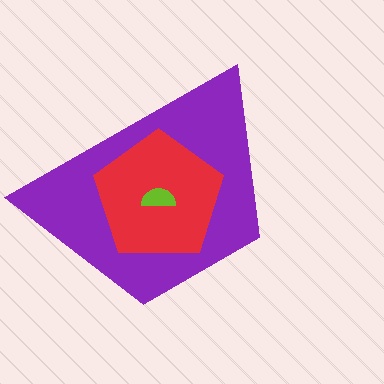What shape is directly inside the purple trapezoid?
The red pentagon.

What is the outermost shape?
The purple trapezoid.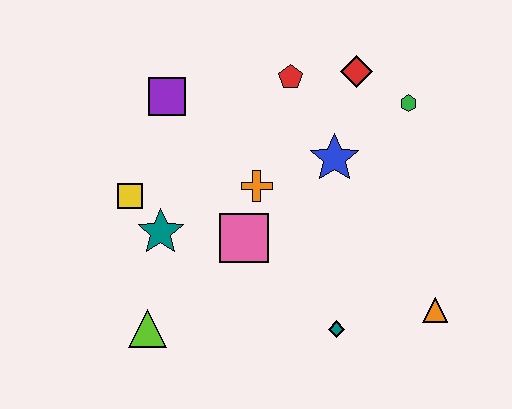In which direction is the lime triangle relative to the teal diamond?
The lime triangle is to the left of the teal diamond.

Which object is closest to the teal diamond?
The orange triangle is closest to the teal diamond.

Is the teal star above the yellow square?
No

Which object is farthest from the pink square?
The green hexagon is farthest from the pink square.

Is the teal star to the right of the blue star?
No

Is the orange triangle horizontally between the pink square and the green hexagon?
No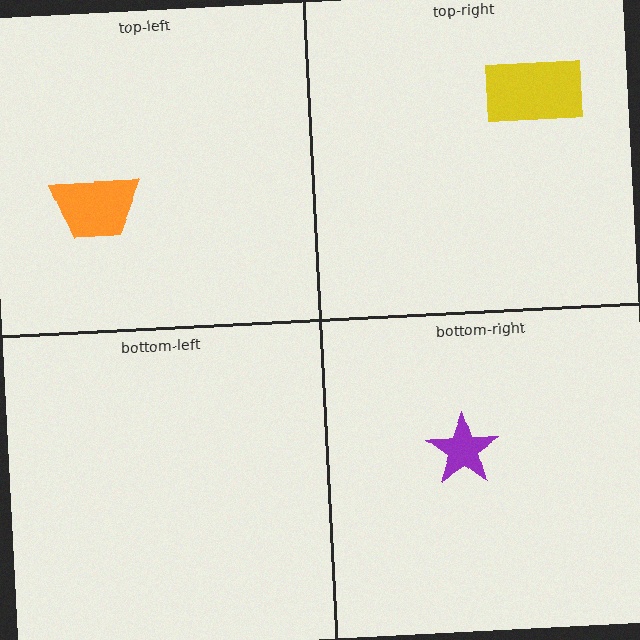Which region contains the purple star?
The bottom-right region.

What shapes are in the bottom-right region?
The purple star.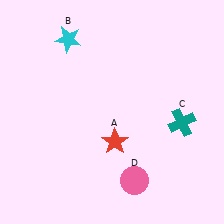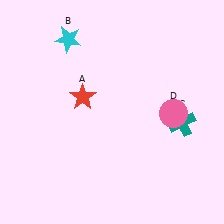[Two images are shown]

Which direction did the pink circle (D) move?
The pink circle (D) moved up.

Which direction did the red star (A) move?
The red star (A) moved up.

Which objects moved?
The objects that moved are: the red star (A), the pink circle (D).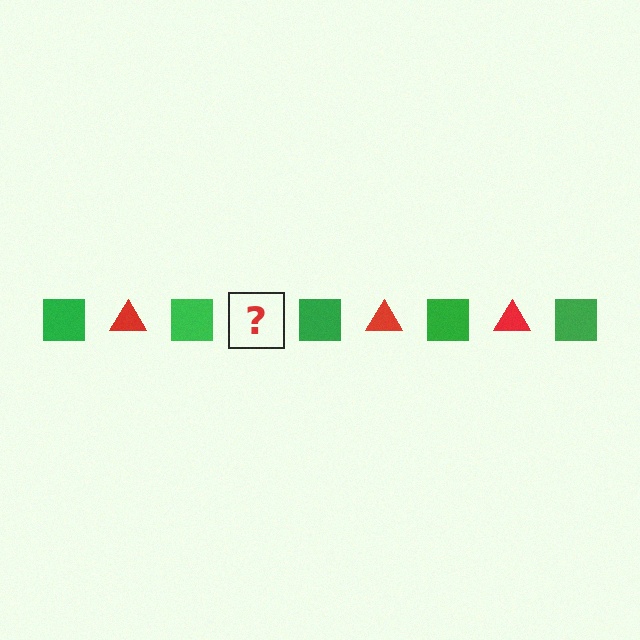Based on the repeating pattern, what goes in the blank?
The blank should be a red triangle.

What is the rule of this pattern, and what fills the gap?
The rule is that the pattern alternates between green square and red triangle. The gap should be filled with a red triangle.